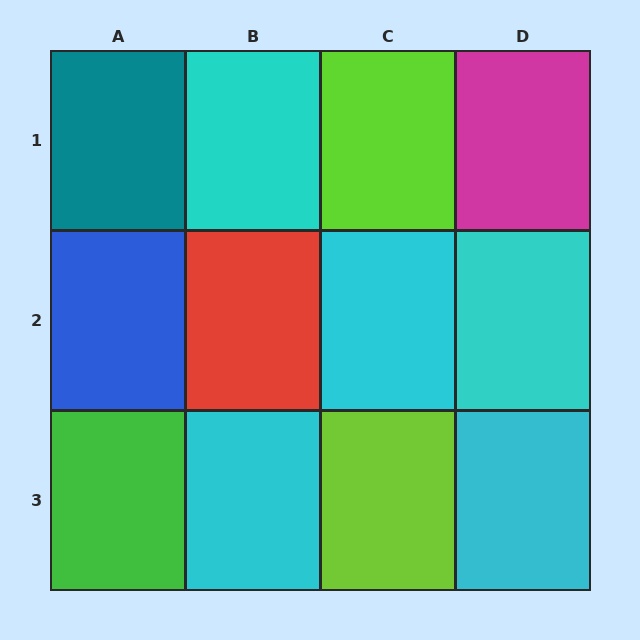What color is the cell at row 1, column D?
Magenta.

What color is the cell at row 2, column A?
Blue.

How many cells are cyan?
5 cells are cyan.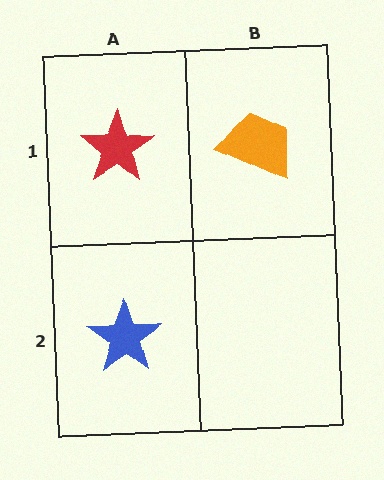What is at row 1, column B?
An orange trapezoid.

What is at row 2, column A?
A blue star.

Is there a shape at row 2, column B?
No, that cell is empty.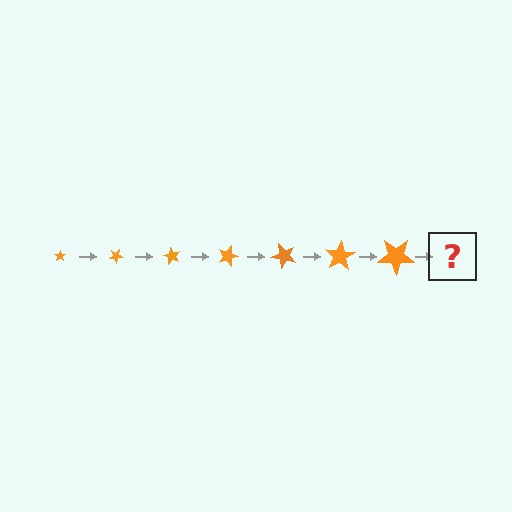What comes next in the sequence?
The next element should be a star, larger than the previous one and rotated 210 degrees from the start.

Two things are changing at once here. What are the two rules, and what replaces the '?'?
The two rules are that the star grows larger each step and it rotates 30 degrees each step. The '?' should be a star, larger than the previous one and rotated 210 degrees from the start.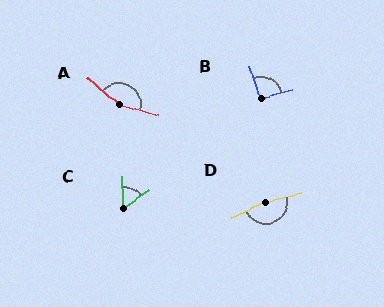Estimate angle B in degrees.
Approximately 91 degrees.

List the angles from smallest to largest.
C (54°), B (91°), A (153°), D (169°).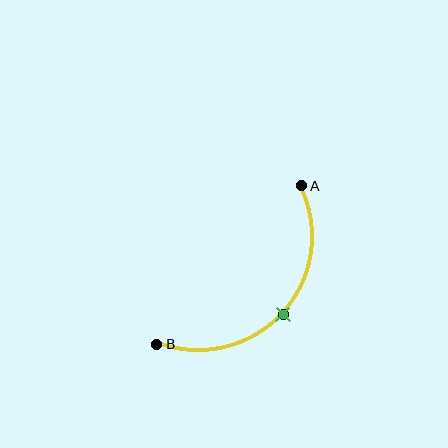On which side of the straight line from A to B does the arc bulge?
The arc bulges below and to the right of the straight line connecting A and B.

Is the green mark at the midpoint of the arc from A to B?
Yes. The green mark lies on the arc at equal arc-length from both A and B — it is the arc midpoint.